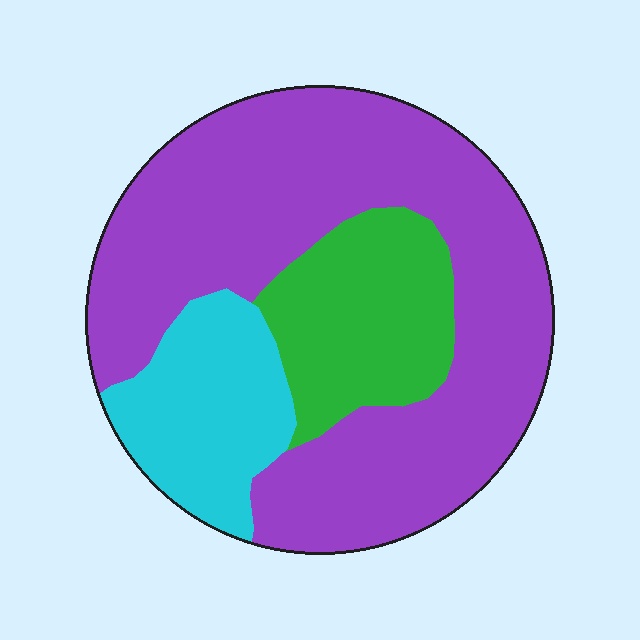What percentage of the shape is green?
Green covers 19% of the shape.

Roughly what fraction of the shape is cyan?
Cyan takes up less than a quarter of the shape.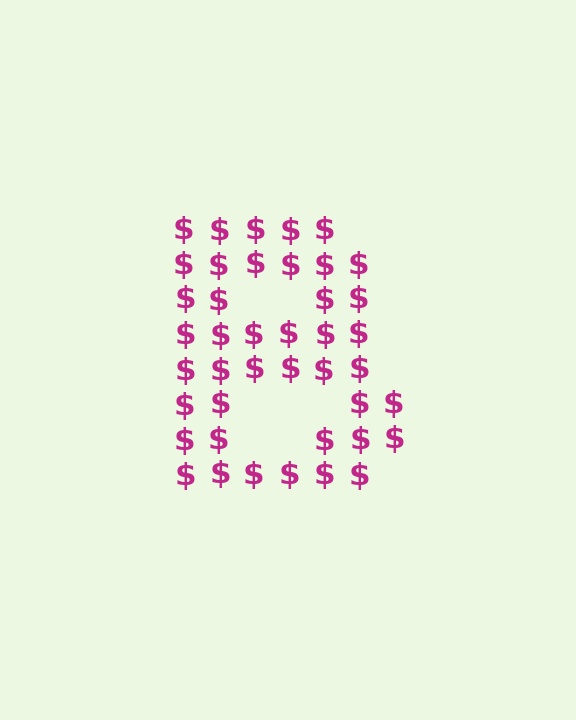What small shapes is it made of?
It is made of small dollar signs.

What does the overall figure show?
The overall figure shows the letter B.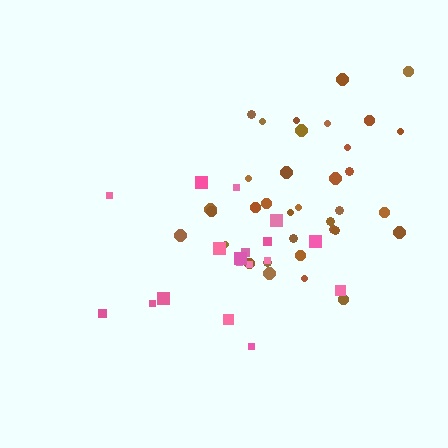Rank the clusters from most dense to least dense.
brown, pink.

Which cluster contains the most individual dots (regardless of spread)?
Brown (35).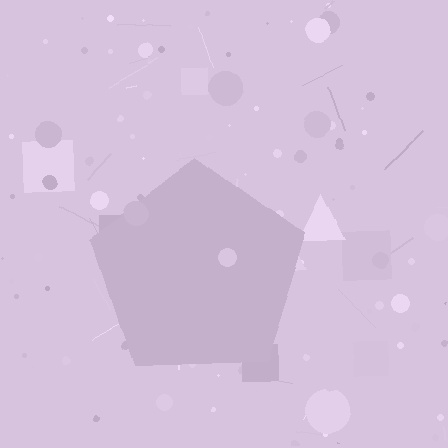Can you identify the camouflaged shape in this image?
The camouflaged shape is a pentagon.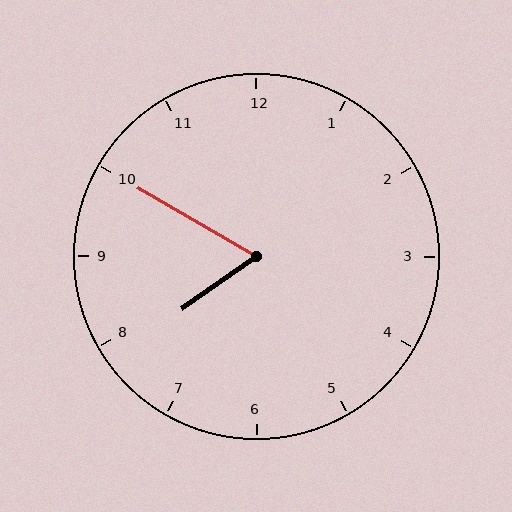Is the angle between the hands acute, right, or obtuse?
It is acute.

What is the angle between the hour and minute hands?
Approximately 65 degrees.